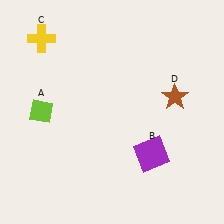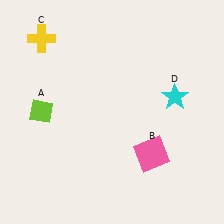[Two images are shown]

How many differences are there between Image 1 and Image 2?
There are 2 differences between the two images.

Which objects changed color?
B changed from purple to pink. D changed from brown to cyan.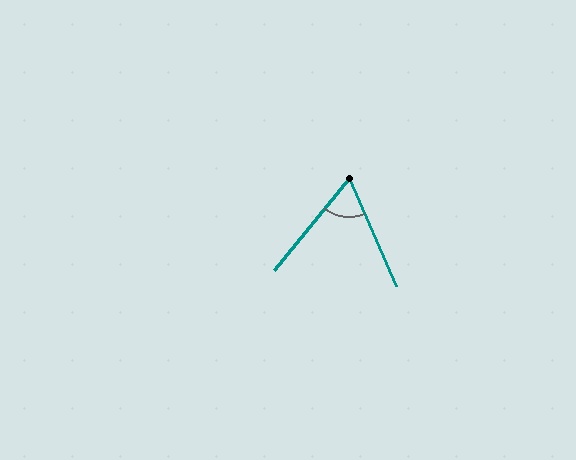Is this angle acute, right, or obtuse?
It is acute.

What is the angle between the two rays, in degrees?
Approximately 63 degrees.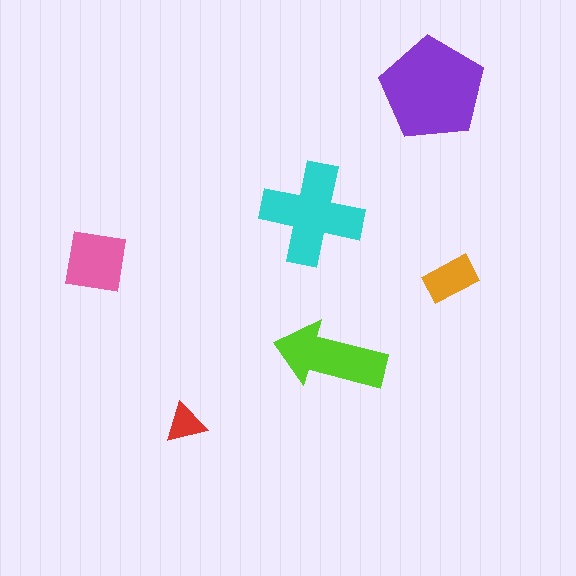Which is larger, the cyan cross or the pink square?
The cyan cross.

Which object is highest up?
The purple pentagon is topmost.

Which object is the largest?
The purple pentagon.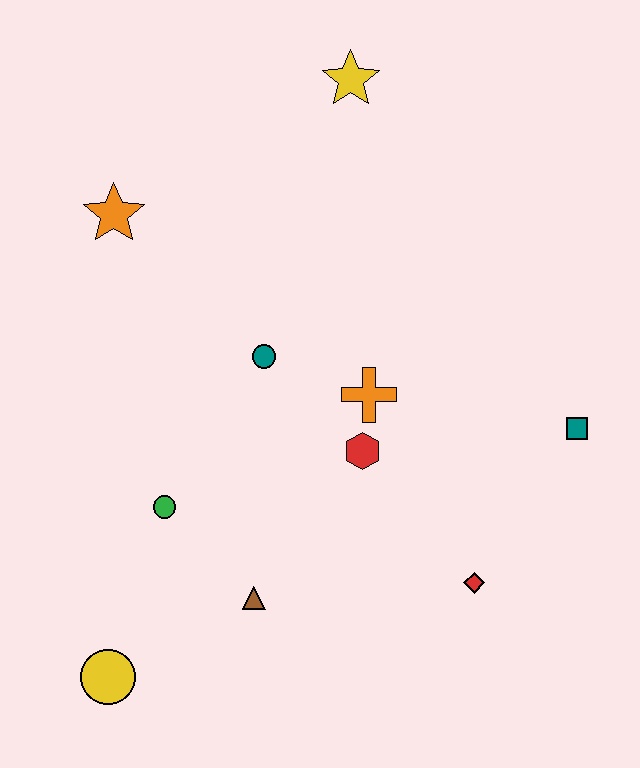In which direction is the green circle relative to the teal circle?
The green circle is below the teal circle.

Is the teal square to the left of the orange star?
No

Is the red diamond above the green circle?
No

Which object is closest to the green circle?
The brown triangle is closest to the green circle.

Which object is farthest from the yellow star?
The yellow circle is farthest from the yellow star.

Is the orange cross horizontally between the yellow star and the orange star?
No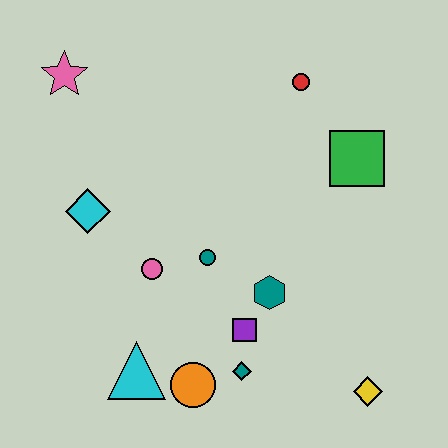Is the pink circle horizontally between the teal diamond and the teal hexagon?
No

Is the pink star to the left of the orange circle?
Yes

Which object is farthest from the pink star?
The yellow diamond is farthest from the pink star.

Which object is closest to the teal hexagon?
The purple square is closest to the teal hexagon.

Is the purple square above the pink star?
No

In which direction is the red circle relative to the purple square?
The red circle is above the purple square.